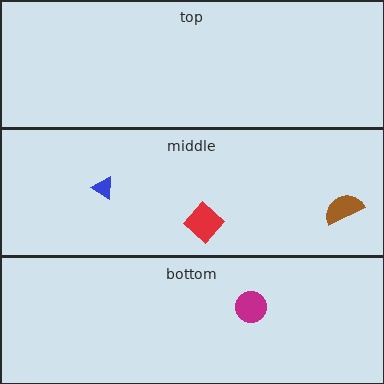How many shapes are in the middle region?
3.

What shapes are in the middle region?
The red diamond, the brown semicircle, the blue triangle.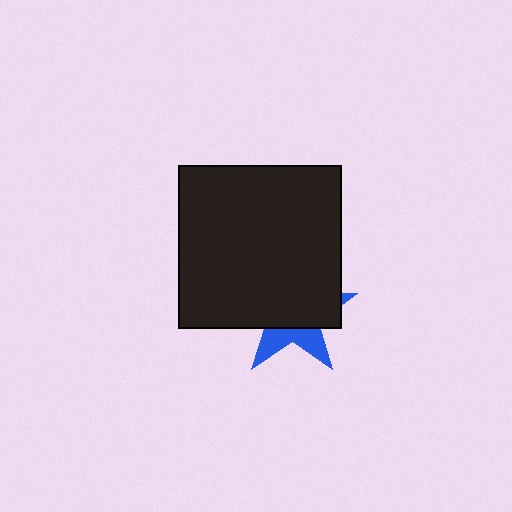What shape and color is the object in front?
The object in front is a black square.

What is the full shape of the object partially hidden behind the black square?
The partially hidden object is a blue star.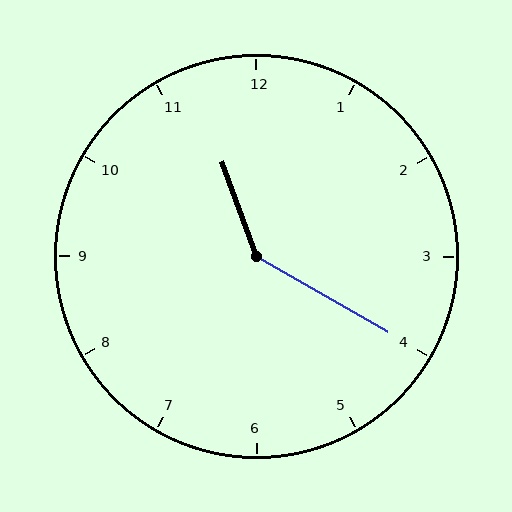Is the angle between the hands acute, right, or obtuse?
It is obtuse.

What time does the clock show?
11:20.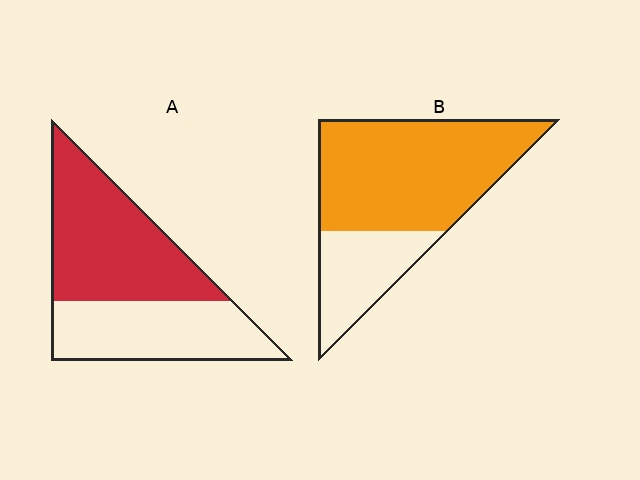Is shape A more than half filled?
Yes.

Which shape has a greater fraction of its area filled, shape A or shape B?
Shape B.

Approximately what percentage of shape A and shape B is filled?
A is approximately 55% and B is approximately 70%.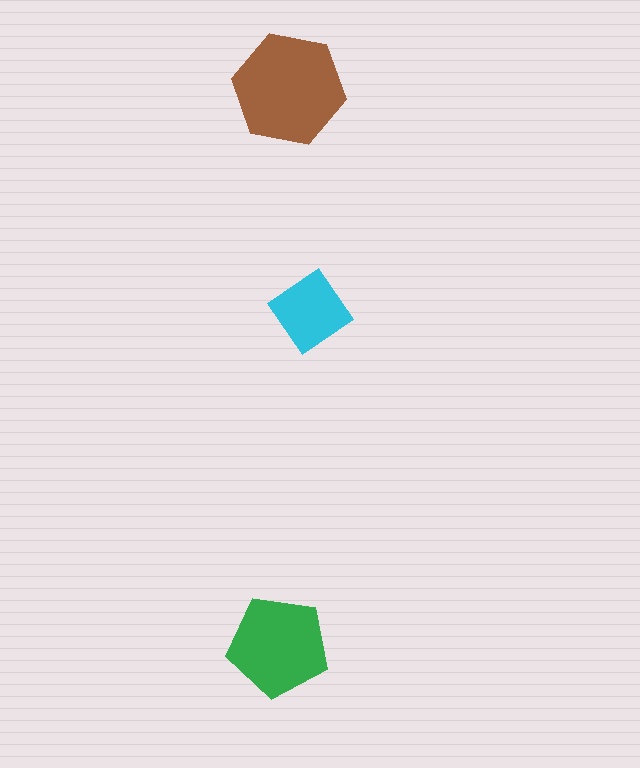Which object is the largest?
The brown hexagon.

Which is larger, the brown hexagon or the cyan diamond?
The brown hexagon.